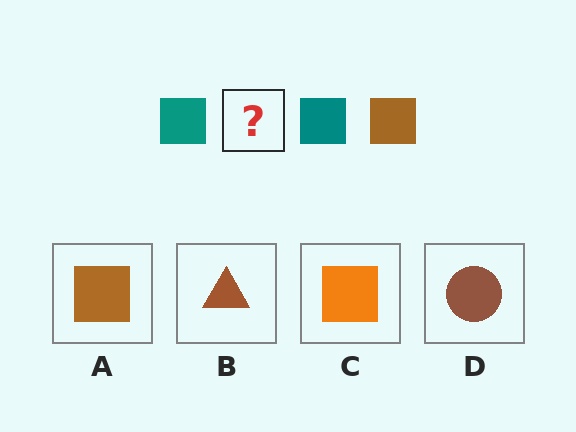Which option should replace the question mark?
Option A.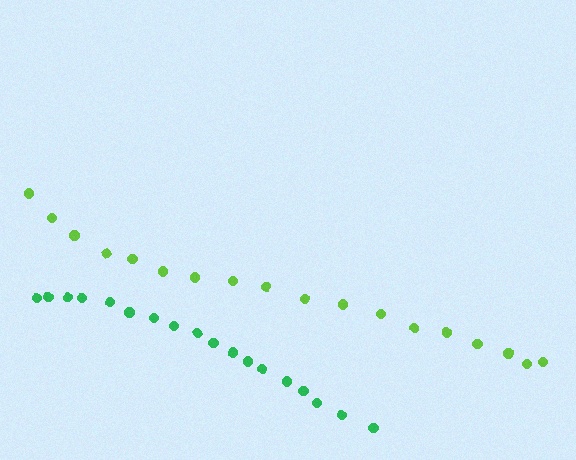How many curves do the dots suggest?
There are 2 distinct paths.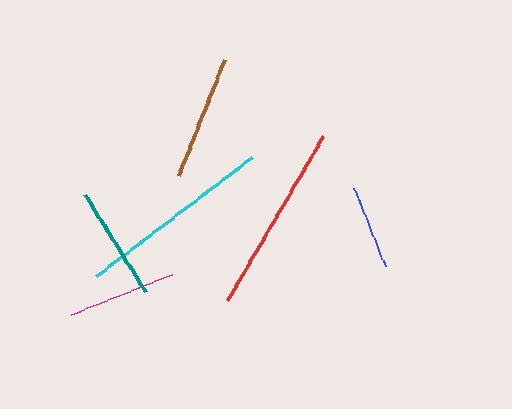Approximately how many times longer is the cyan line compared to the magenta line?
The cyan line is approximately 1.8 times the length of the magenta line.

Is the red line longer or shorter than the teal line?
The red line is longer than the teal line.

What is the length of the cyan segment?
The cyan segment is approximately 196 pixels long.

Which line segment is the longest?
The cyan line is the longest at approximately 196 pixels.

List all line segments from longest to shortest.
From longest to shortest: cyan, red, brown, teal, magenta, blue.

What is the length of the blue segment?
The blue segment is approximately 85 pixels long.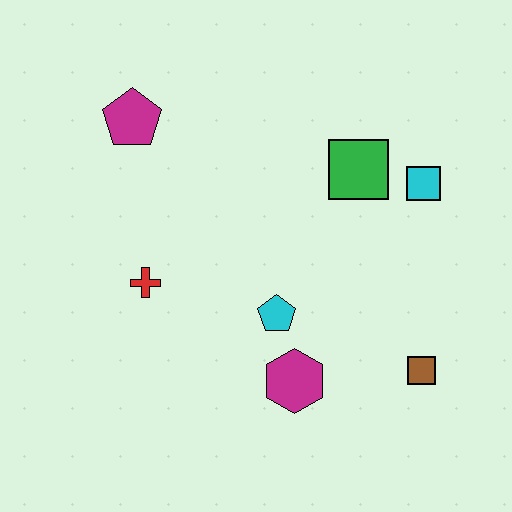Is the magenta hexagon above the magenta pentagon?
No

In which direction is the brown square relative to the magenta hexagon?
The brown square is to the right of the magenta hexagon.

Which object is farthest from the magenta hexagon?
The magenta pentagon is farthest from the magenta hexagon.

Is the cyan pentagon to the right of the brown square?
No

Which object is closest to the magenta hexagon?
The cyan pentagon is closest to the magenta hexagon.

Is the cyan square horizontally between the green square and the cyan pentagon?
No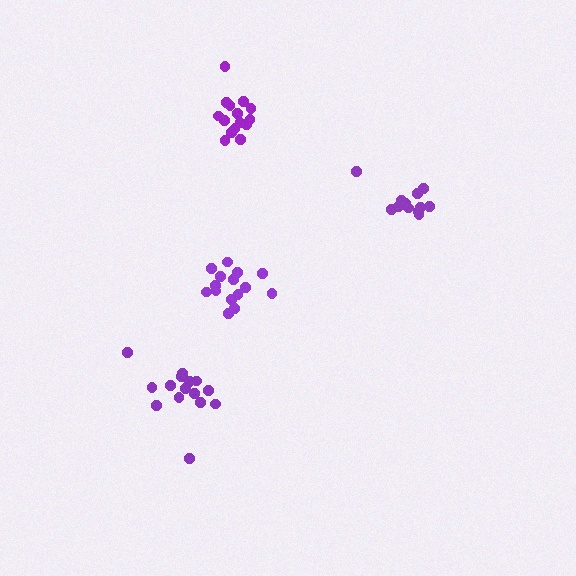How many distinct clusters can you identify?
There are 4 distinct clusters.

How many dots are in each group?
Group 1: 15 dots, Group 2: 15 dots, Group 3: 15 dots, Group 4: 13 dots (58 total).